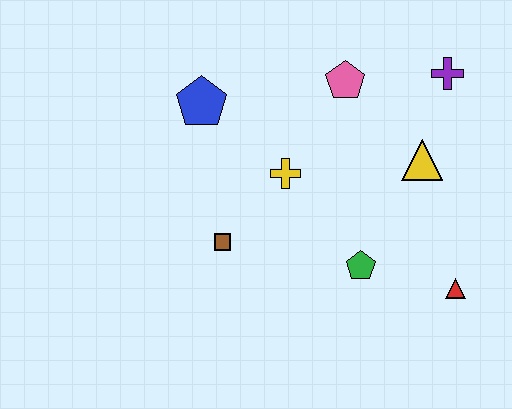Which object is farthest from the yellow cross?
The red triangle is farthest from the yellow cross.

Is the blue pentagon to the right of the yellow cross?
No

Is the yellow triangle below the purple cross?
Yes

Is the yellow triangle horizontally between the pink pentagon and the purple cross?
Yes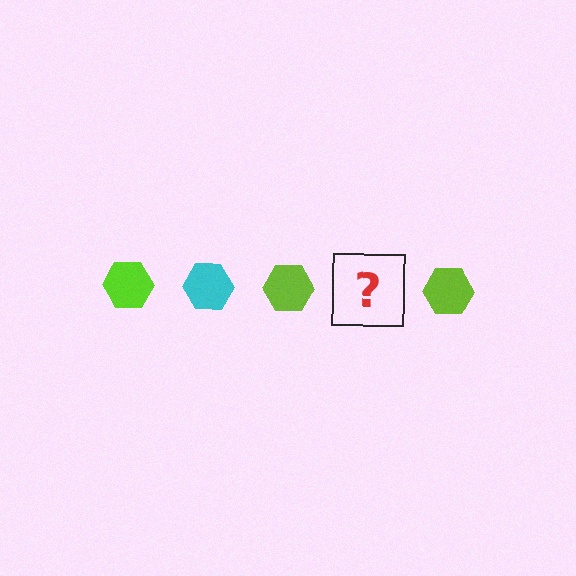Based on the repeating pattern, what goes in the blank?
The blank should be a cyan hexagon.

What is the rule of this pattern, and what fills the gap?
The rule is that the pattern cycles through lime, cyan hexagons. The gap should be filled with a cyan hexagon.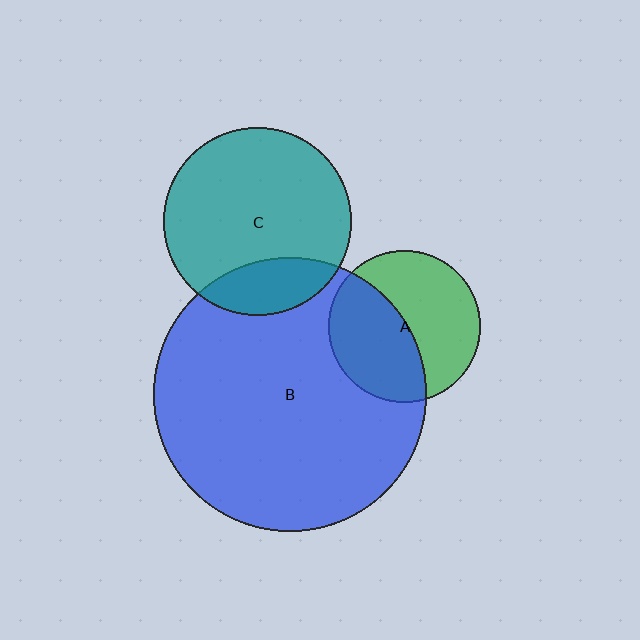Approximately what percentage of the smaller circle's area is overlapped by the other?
Approximately 20%.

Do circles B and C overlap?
Yes.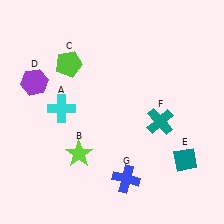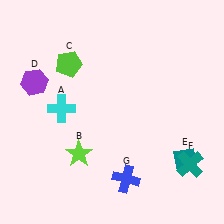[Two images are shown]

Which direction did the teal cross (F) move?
The teal cross (F) moved down.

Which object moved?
The teal cross (F) moved down.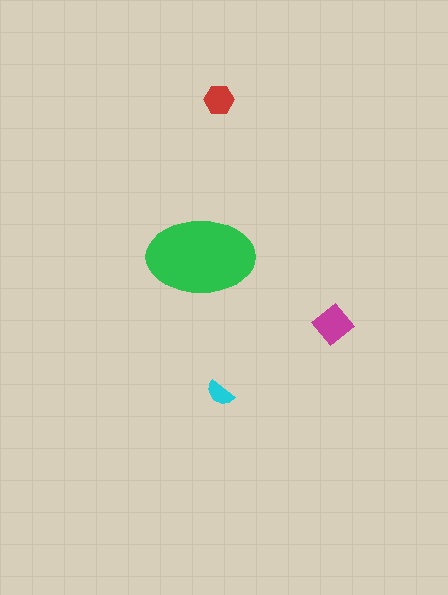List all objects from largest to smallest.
The green ellipse, the magenta diamond, the red hexagon, the cyan semicircle.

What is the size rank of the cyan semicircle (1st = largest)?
4th.